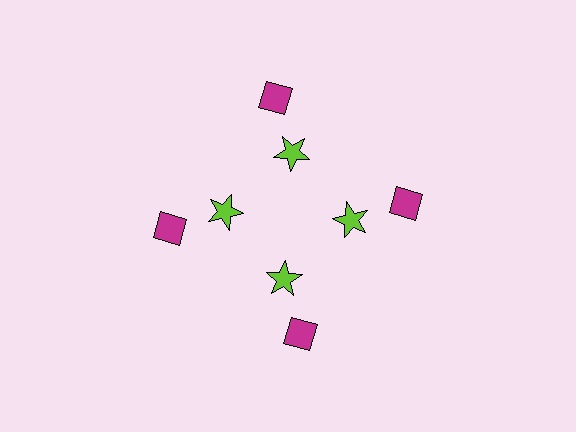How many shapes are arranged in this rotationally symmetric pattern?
There are 8 shapes, arranged in 4 groups of 2.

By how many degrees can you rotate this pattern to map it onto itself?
The pattern maps onto itself every 90 degrees of rotation.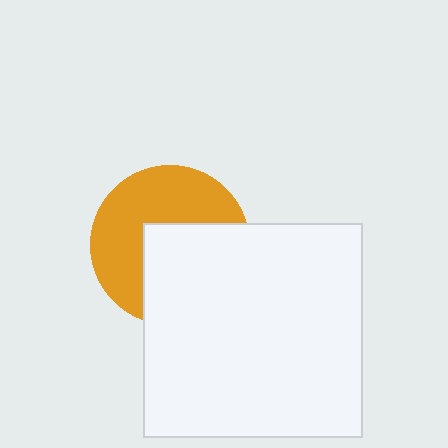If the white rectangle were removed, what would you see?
You would see the complete orange circle.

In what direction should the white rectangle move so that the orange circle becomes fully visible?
The white rectangle should move toward the lower-right. That is the shortest direction to clear the overlap and leave the orange circle fully visible.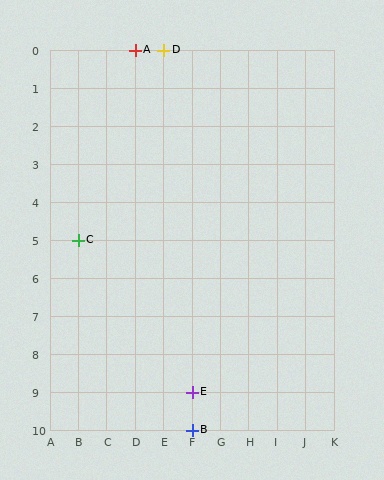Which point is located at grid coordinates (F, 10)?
Point B is at (F, 10).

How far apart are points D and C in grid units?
Points D and C are 3 columns and 5 rows apart (about 5.8 grid units diagonally).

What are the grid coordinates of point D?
Point D is at grid coordinates (E, 0).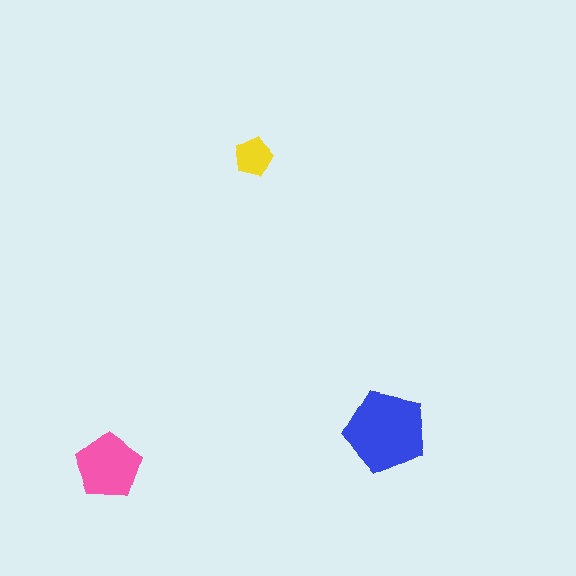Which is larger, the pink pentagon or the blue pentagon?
The blue one.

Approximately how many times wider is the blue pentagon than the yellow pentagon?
About 2 times wider.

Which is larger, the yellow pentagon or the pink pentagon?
The pink one.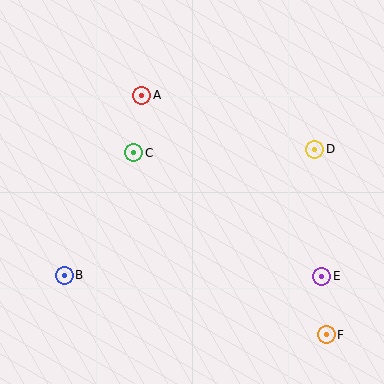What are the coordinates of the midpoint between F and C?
The midpoint between F and C is at (230, 244).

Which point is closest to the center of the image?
Point C at (134, 153) is closest to the center.